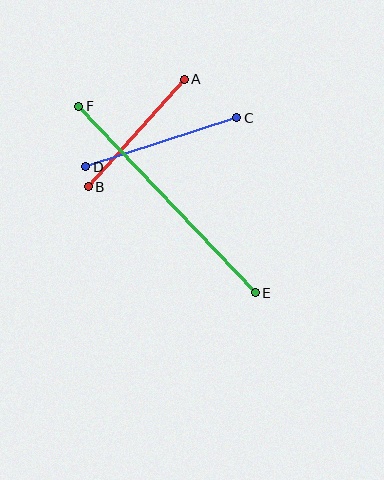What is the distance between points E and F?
The distance is approximately 257 pixels.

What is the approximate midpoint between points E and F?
The midpoint is at approximately (167, 200) pixels.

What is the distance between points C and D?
The distance is approximately 159 pixels.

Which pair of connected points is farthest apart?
Points E and F are farthest apart.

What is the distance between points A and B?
The distance is approximately 144 pixels.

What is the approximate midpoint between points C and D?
The midpoint is at approximately (161, 142) pixels.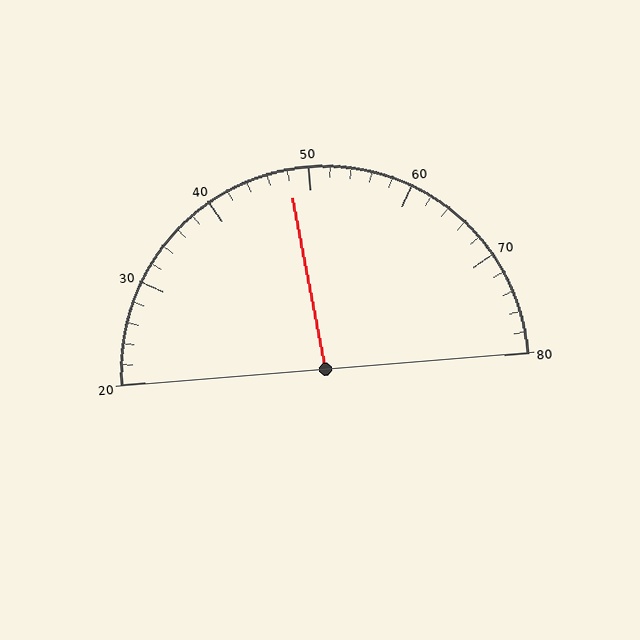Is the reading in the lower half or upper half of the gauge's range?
The reading is in the lower half of the range (20 to 80).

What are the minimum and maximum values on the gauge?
The gauge ranges from 20 to 80.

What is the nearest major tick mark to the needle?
The nearest major tick mark is 50.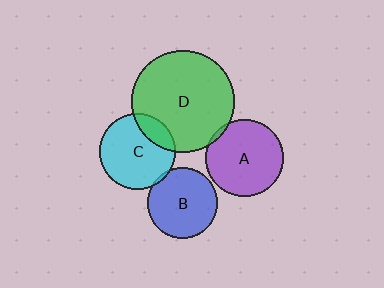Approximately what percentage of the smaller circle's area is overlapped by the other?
Approximately 5%.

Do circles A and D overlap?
Yes.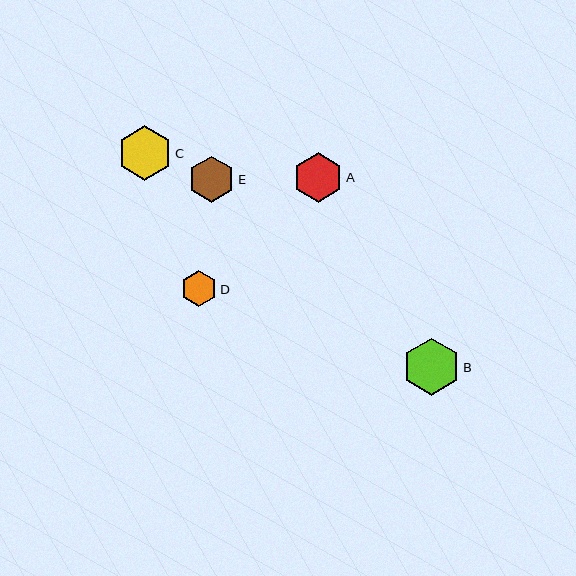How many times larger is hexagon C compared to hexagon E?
Hexagon C is approximately 1.2 times the size of hexagon E.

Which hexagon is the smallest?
Hexagon D is the smallest with a size of approximately 36 pixels.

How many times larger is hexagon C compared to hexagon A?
Hexagon C is approximately 1.1 times the size of hexagon A.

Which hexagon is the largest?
Hexagon B is the largest with a size of approximately 57 pixels.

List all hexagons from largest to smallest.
From largest to smallest: B, C, A, E, D.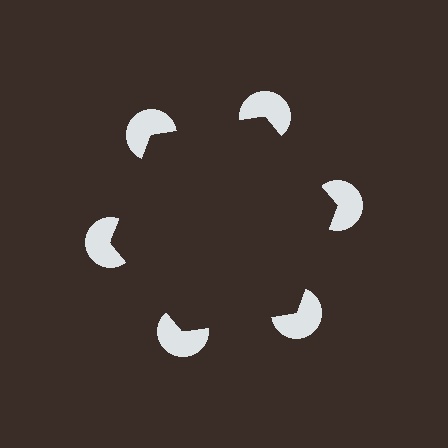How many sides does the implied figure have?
6 sides.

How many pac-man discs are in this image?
There are 6 — one at each vertex of the illusory hexagon.